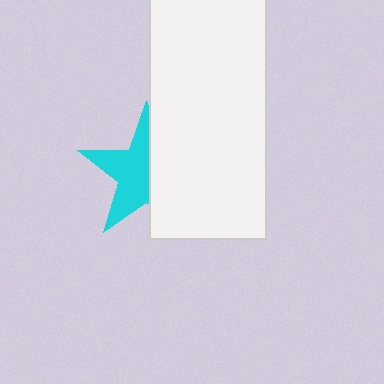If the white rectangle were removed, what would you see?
You would see the complete cyan star.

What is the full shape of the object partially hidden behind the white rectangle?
The partially hidden object is a cyan star.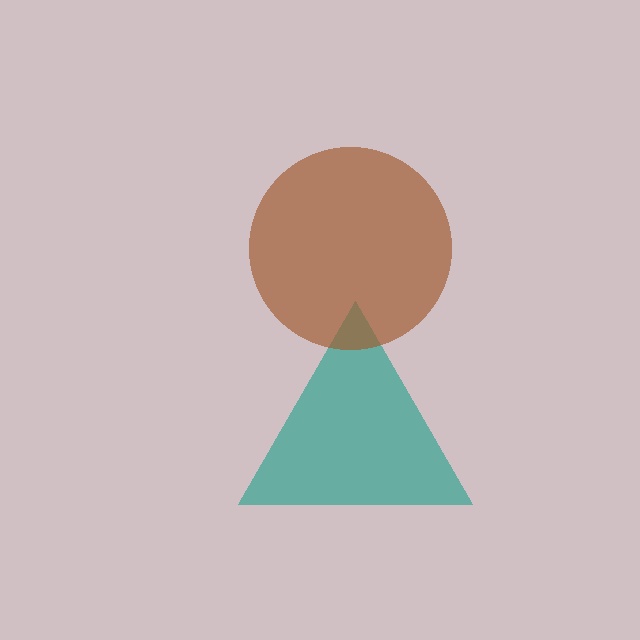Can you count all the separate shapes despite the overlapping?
Yes, there are 2 separate shapes.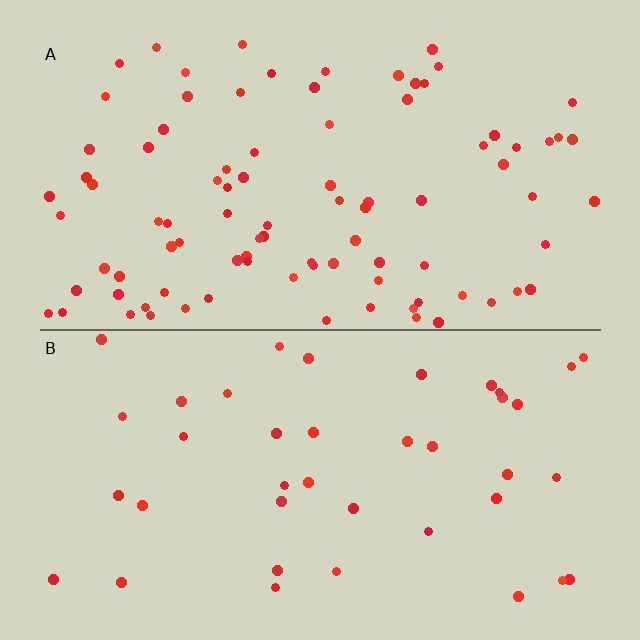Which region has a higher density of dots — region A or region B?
A (the top).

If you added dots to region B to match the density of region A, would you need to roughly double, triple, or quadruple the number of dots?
Approximately double.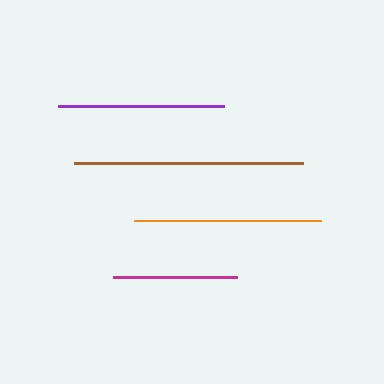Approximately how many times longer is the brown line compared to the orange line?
The brown line is approximately 1.2 times the length of the orange line.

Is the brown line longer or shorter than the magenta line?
The brown line is longer than the magenta line.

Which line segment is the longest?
The brown line is the longest at approximately 229 pixels.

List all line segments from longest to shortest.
From longest to shortest: brown, orange, purple, magenta.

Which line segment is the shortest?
The magenta line is the shortest at approximately 124 pixels.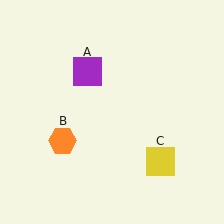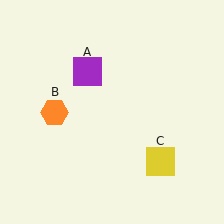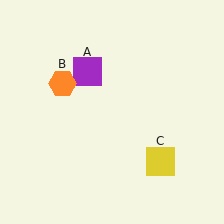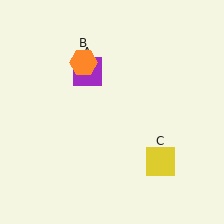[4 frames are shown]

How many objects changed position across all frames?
1 object changed position: orange hexagon (object B).